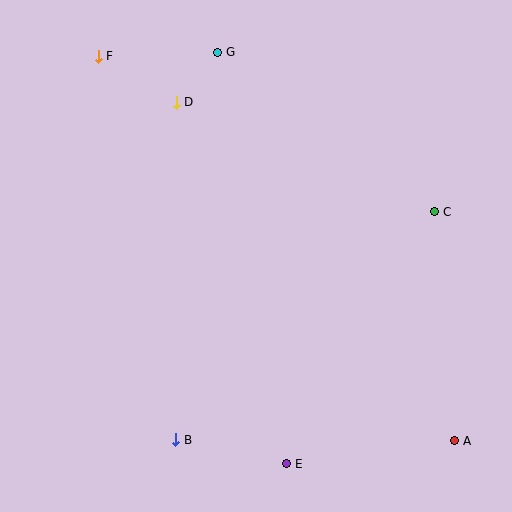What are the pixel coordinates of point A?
Point A is at (454, 441).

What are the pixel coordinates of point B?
Point B is at (176, 440).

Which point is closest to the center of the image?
Point D at (176, 102) is closest to the center.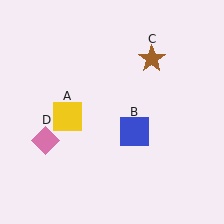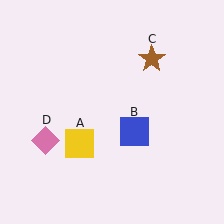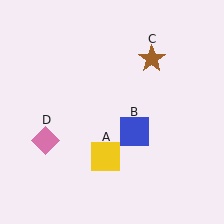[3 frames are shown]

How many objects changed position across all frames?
1 object changed position: yellow square (object A).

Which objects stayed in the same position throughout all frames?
Blue square (object B) and brown star (object C) and pink diamond (object D) remained stationary.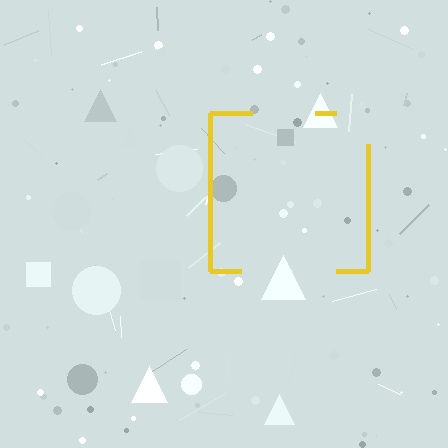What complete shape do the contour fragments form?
The contour fragments form a square.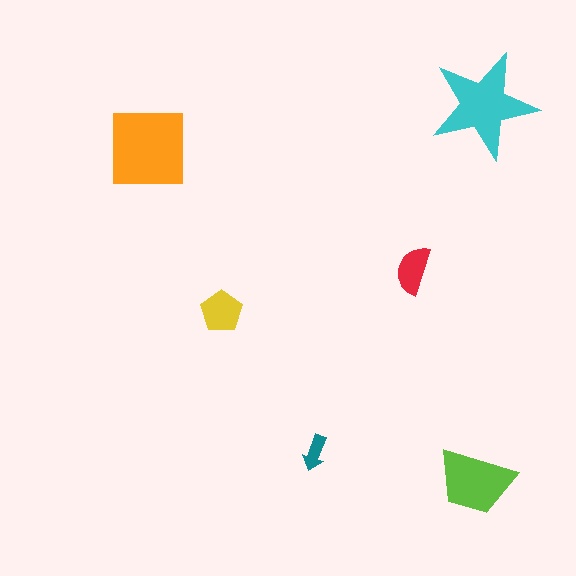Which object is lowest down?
The lime trapezoid is bottommost.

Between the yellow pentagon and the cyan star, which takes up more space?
The cyan star.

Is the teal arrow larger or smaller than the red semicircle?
Smaller.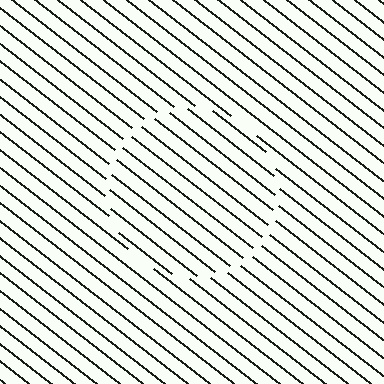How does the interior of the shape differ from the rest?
The interior of the shape contains the same grating, shifted by half a period — the contour is defined by the phase discontinuity where line-ends from the inner and outer gratings abut.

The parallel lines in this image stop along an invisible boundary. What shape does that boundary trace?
An illusory circle. The interior of the shape contains the same grating, shifted by half a period — the contour is defined by the phase discontinuity where line-ends from the inner and outer gratings abut.